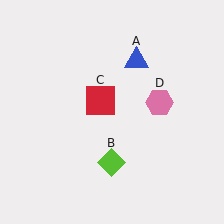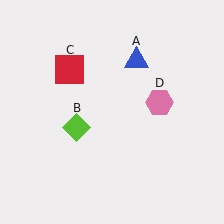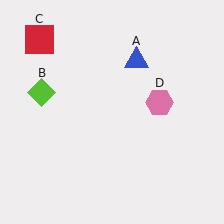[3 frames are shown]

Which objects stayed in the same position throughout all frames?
Blue triangle (object A) and pink hexagon (object D) remained stationary.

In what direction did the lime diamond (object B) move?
The lime diamond (object B) moved up and to the left.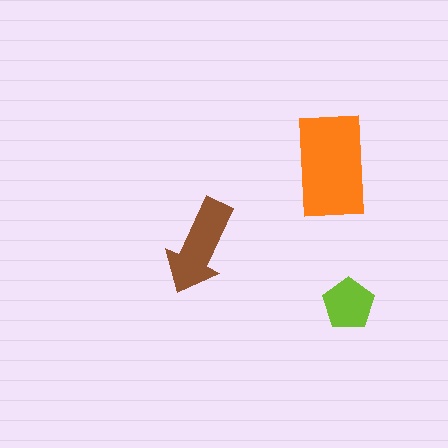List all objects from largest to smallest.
The orange rectangle, the brown arrow, the lime pentagon.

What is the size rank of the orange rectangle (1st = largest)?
1st.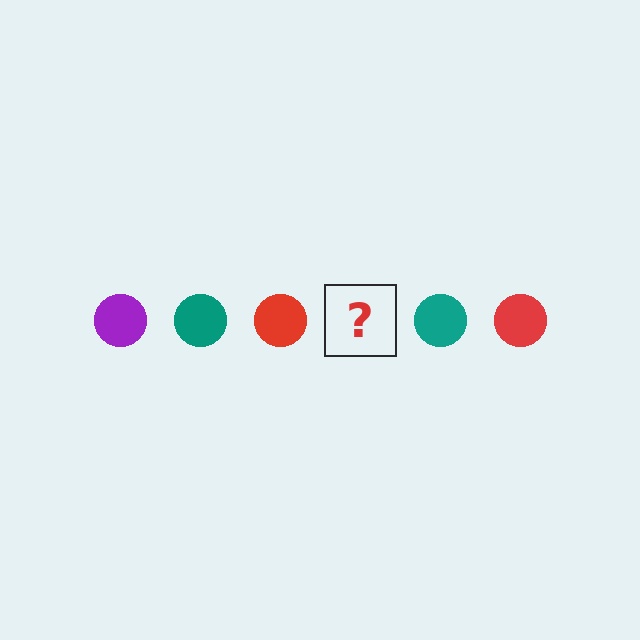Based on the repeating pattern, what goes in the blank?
The blank should be a purple circle.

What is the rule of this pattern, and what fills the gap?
The rule is that the pattern cycles through purple, teal, red circles. The gap should be filled with a purple circle.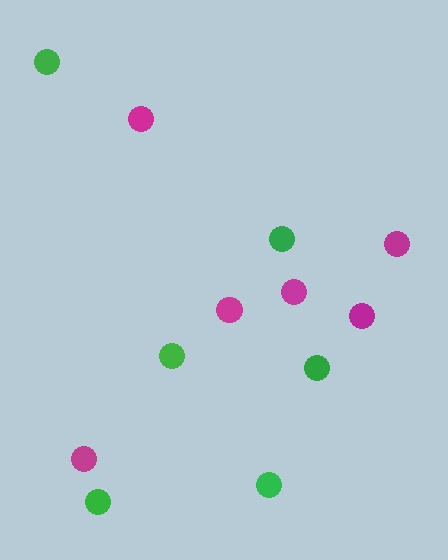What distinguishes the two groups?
There are 2 groups: one group of magenta circles (6) and one group of green circles (6).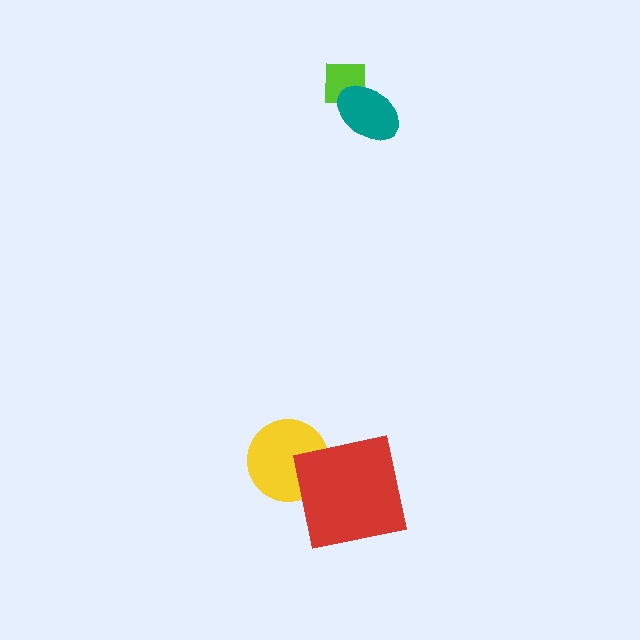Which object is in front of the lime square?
The teal ellipse is in front of the lime square.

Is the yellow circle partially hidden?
Yes, it is partially covered by another shape.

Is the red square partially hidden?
No, no other shape covers it.